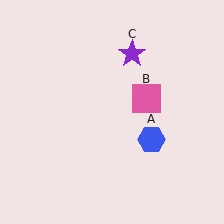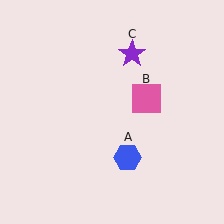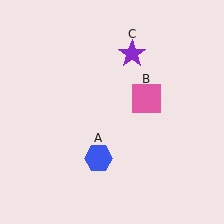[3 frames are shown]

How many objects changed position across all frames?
1 object changed position: blue hexagon (object A).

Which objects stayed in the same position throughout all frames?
Pink square (object B) and purple star (object C) remained stationary.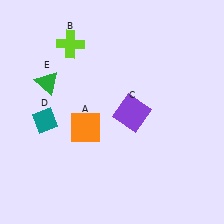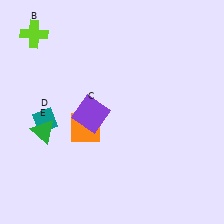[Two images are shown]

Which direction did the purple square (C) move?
The purple square (C) moved left.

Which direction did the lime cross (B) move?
The lime cross (B) moved left.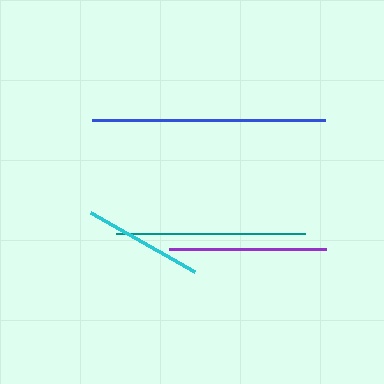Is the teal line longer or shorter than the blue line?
The blue line is longer than the teal line.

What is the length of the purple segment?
The purple segment is approximately 157 pixels long.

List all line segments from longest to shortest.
From longest to shortest: blue, teal, purple, cyan.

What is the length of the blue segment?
The blue segment is approximately 234 pixels long.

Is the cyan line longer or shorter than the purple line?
The purple line is longer than the cyan line.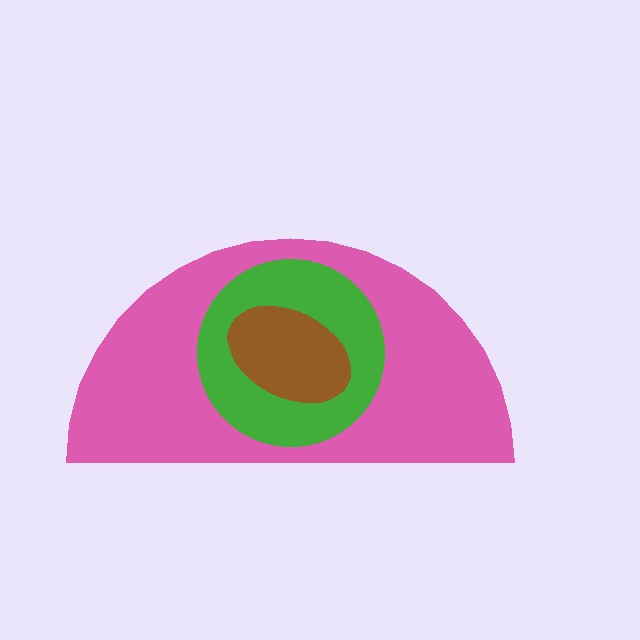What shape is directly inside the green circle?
The brown ellipse.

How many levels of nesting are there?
3.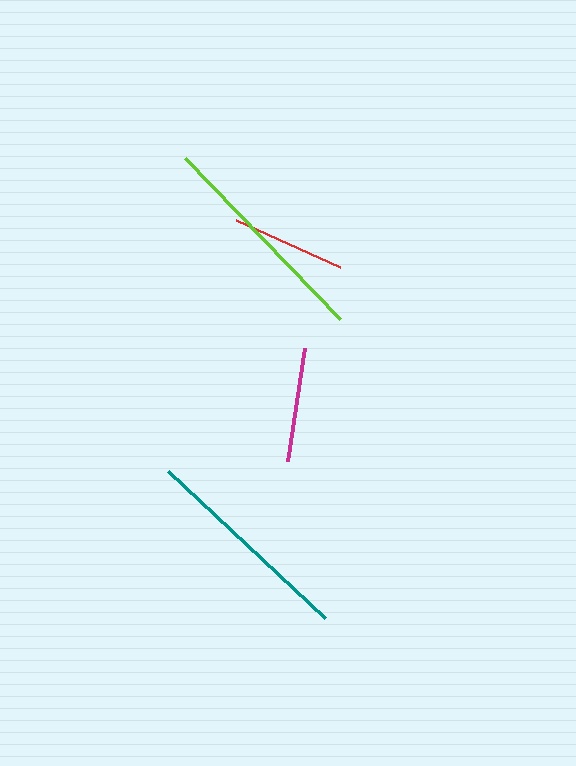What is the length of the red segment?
The red segment is approximately 114 pixels long.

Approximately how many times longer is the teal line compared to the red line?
The teal line is approximately 1.9 times the length of the red line.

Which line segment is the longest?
The lime line is the longest at approximately 224 pixels.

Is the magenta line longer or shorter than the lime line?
The lime line is longer than the magenta line.